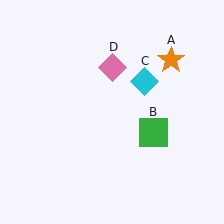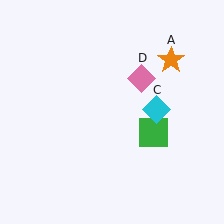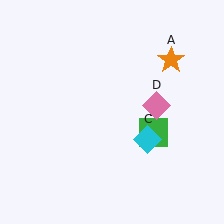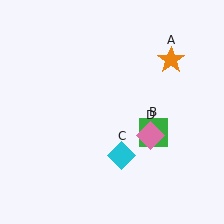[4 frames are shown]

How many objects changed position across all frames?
2 objects changed position: cyan diamond (object C), pink diamond (object D).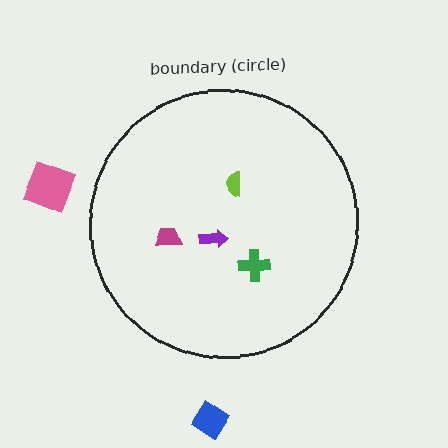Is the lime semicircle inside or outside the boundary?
Inside.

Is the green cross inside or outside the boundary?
Inside.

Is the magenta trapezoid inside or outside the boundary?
Inside.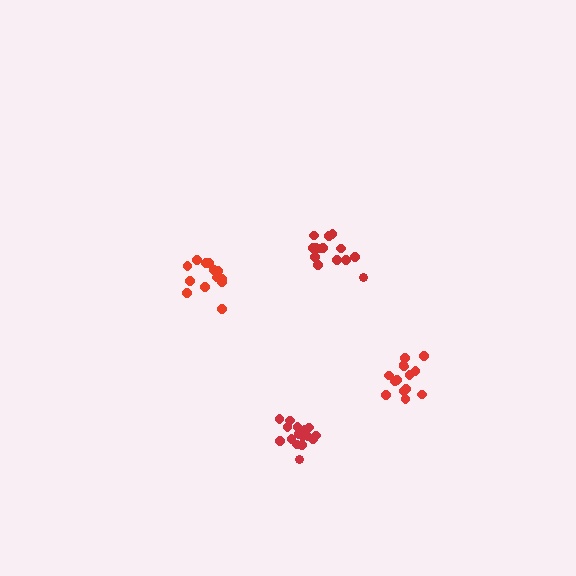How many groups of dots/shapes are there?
There are 4 groups.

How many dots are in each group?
Group 1: 14 dots, Group 2: 14 dots, Group 3: 16 dots, Group 4: 14 dots (58 total).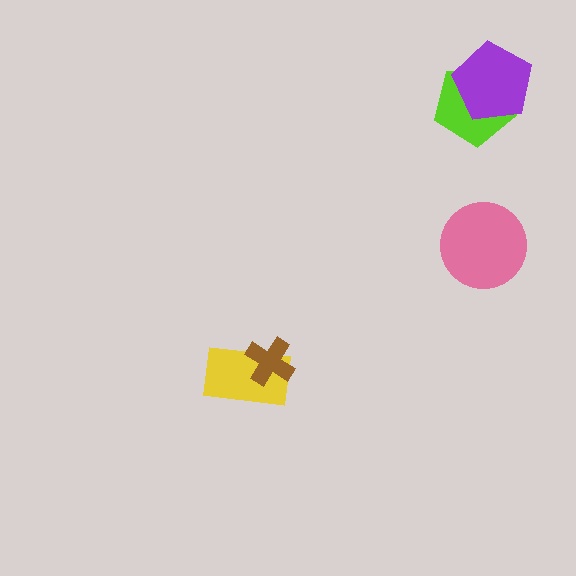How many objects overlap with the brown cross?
1 object overlaps with the brown cross.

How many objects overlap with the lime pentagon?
1 object overlaps with the lime pentagon.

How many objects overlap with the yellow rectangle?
1 object overlaps with the yellow rectangle.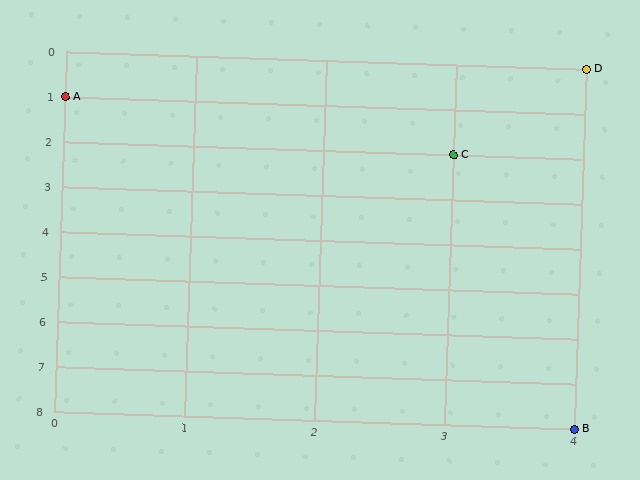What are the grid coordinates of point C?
Point C is at grid coordinates (3, 2).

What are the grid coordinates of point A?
Point A is at grid coordinates (0, 1).